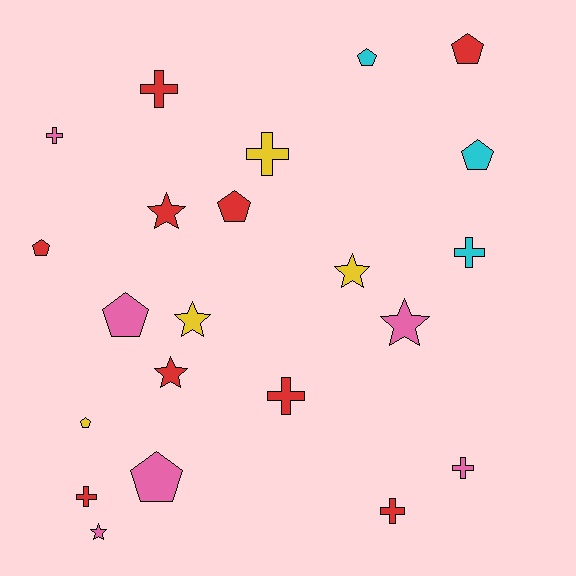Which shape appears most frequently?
Pentagon, with 8 objects.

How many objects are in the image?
There are 22 objects.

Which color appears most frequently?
Red, with 9 objects.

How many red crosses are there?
There are 4 red crosses.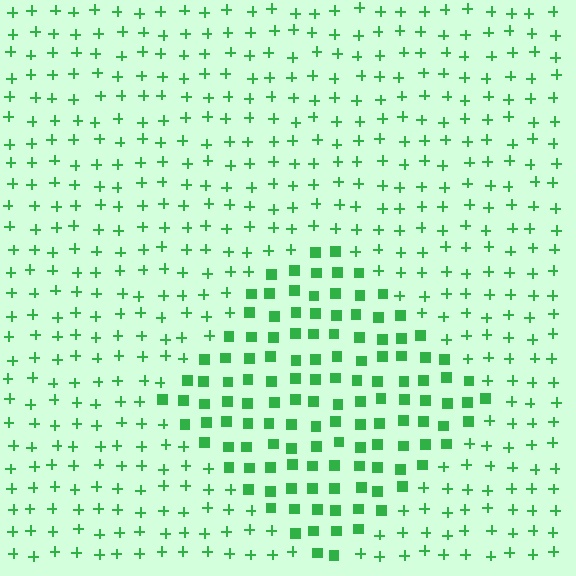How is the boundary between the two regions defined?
The boundary is defined by a change in element shape: squares inside vs. plus signs outside. All elements share the same color and spacing.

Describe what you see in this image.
The image is filled with small green elements arranged in a uniform grid. A diamond-shaped region contains squares, while the surrounding area contains plus signs. The boundary is defined purely by the change in element shape.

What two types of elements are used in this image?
The image uses squares inside the diamond region and plus signs outside it.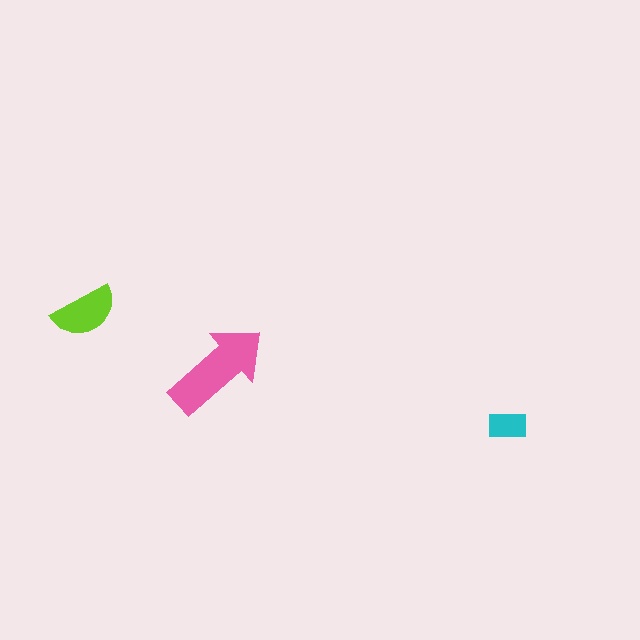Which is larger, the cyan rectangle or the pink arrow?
The pink arrow.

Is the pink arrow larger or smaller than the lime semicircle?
Larger.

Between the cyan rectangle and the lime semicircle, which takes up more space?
The lime semicircle.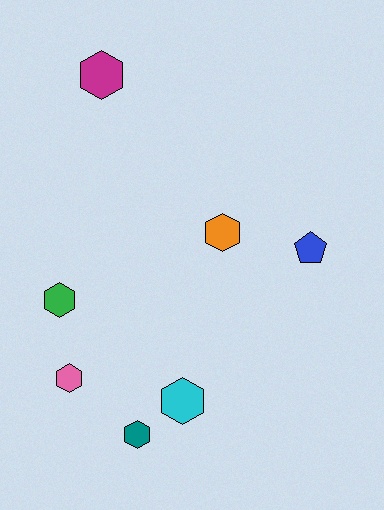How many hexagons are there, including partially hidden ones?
There are 6 hexagons.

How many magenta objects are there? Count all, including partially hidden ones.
There is 1 magenta object.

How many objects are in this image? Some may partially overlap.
There are 7 objects.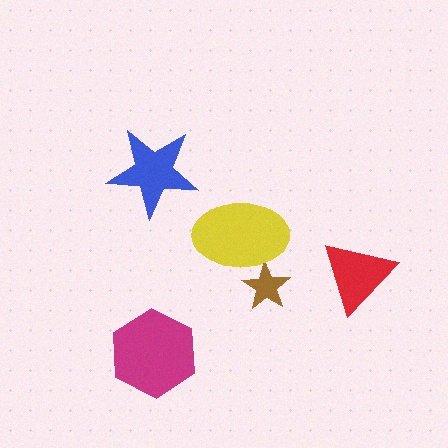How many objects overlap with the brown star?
1 object overlaps with the brown star.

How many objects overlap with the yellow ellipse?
1 object overlaps with the yellow ellipse.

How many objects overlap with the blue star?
0 objects overlap with the blue star.